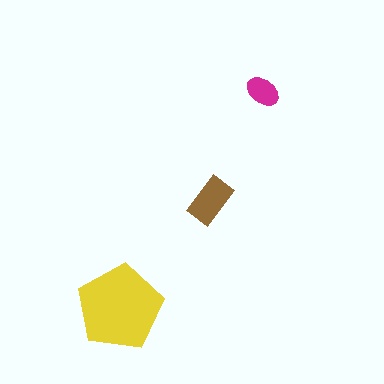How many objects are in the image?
There are 3 objects in the image.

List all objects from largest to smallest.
The yellow pentagon, the brown rectangle, the magenta ellipse.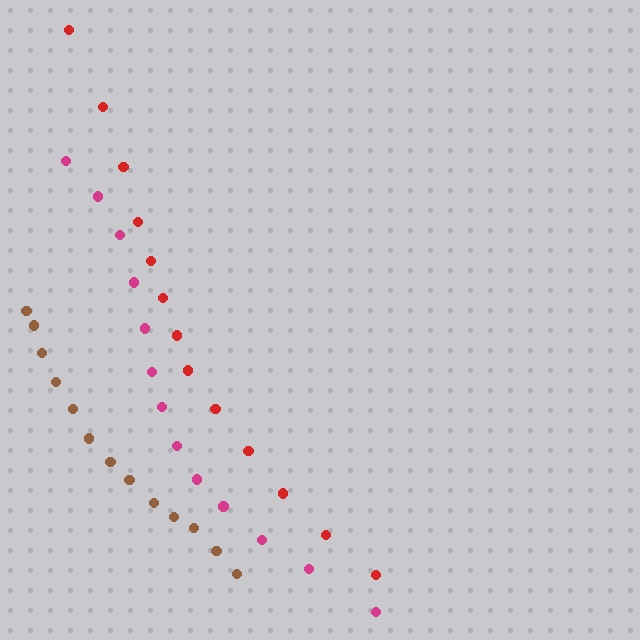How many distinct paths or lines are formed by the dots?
There are 3 distinct paths.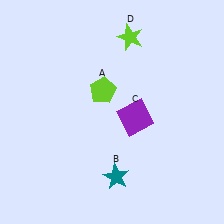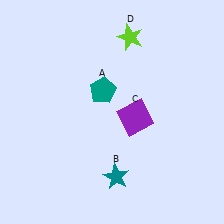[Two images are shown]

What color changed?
The pentagon (A) changed from lime in Image 1 to teal in Image 2.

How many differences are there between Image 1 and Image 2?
There is 1 difference between the two images.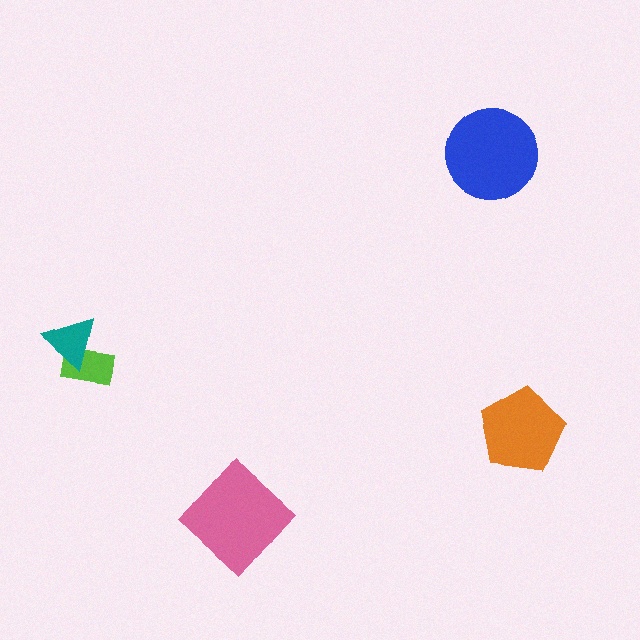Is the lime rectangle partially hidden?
Yes, it is partially covered by another shape.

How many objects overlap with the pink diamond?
0 objects overlap with the pink diamond.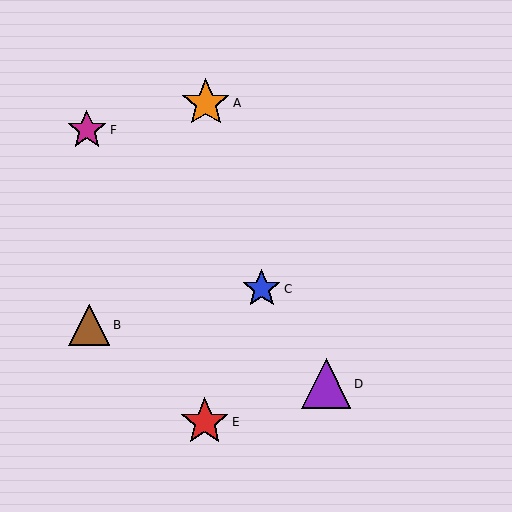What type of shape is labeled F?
Shape F is a magenta star.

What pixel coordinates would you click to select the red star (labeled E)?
Click at (205, 422) to select the red star E.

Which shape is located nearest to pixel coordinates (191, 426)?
The red star (labeled E) at (205, 422) is nearest to that location.